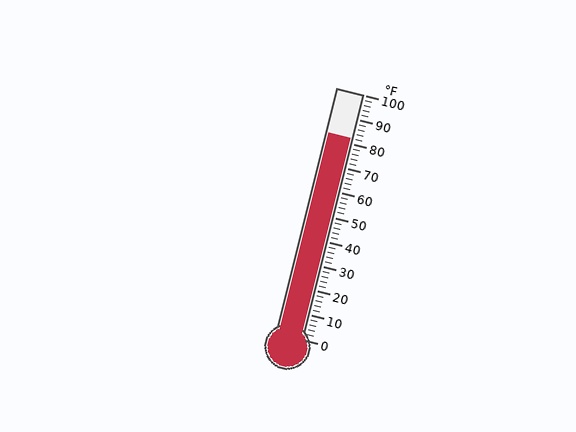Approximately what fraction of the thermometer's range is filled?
The thermometer is filled to approximately 80% of its range.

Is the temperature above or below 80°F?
The temperature is above 80°F.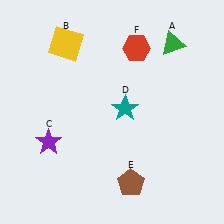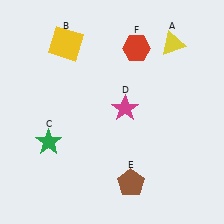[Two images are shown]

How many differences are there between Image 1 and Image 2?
There are 3 differences between the two images.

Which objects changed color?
A changed from green to yellow. C changed from purple to green. D changed from teal to magenta.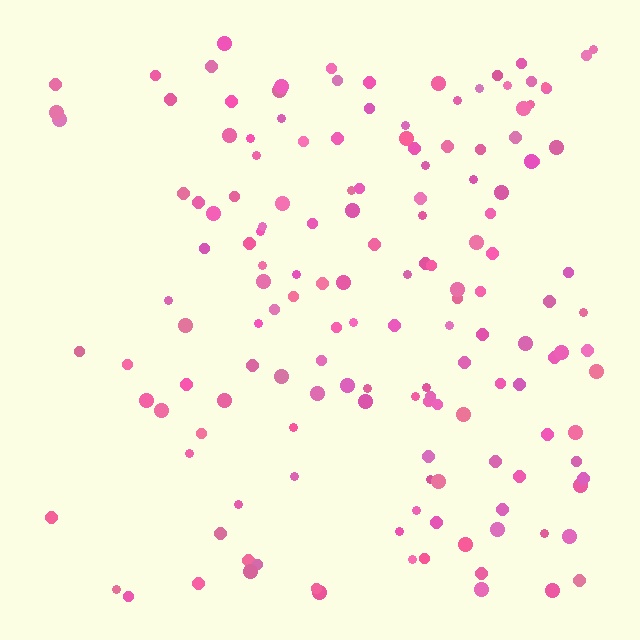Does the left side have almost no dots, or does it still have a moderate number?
Still a moderate number, just noticeably fewer than the right.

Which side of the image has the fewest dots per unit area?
The left.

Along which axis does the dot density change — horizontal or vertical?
Horizontal.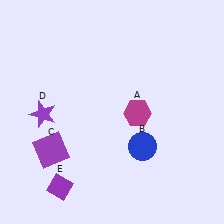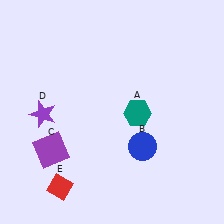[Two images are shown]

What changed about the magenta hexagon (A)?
In Image 1, A is magenta. In Image 2, it changed to teal.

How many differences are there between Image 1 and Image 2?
There are 2 differences between the two images.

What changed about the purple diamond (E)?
In Image 1, E is purple. In Image 2, it changed to red.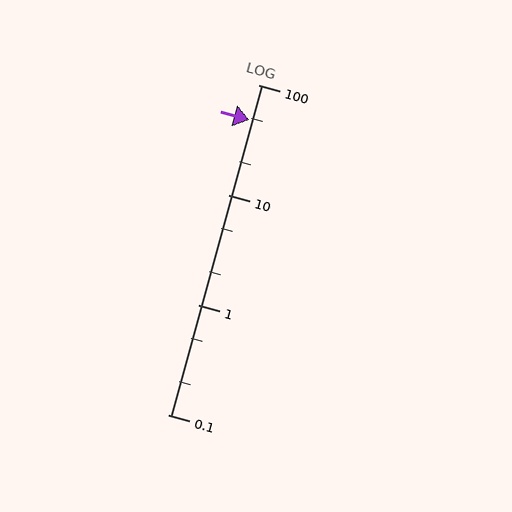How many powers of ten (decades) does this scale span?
The scale spans 3 decades, from 0.1 to 100.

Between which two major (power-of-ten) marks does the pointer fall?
The pointer is between 10 and 100.